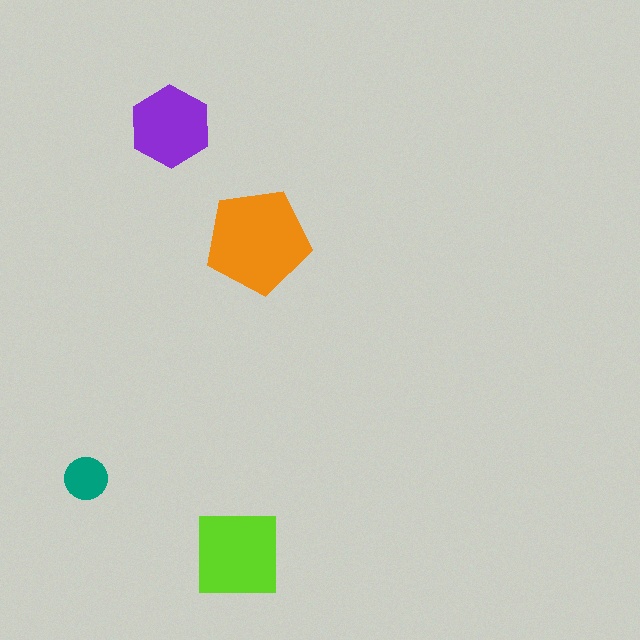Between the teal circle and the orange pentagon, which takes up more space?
The orange pentagon.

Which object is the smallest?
The teal circle.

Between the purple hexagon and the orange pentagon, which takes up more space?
The orange pentagon.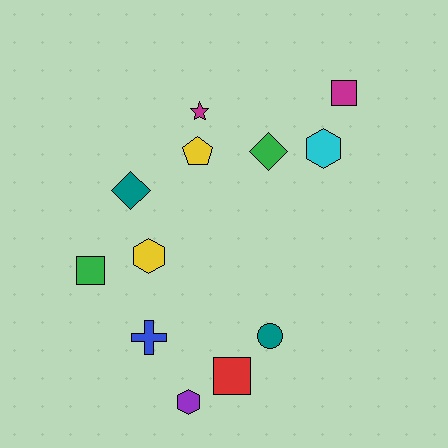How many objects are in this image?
There are 12 objects.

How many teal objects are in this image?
There are 2 teal objects.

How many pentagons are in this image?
There is 1 pentagon.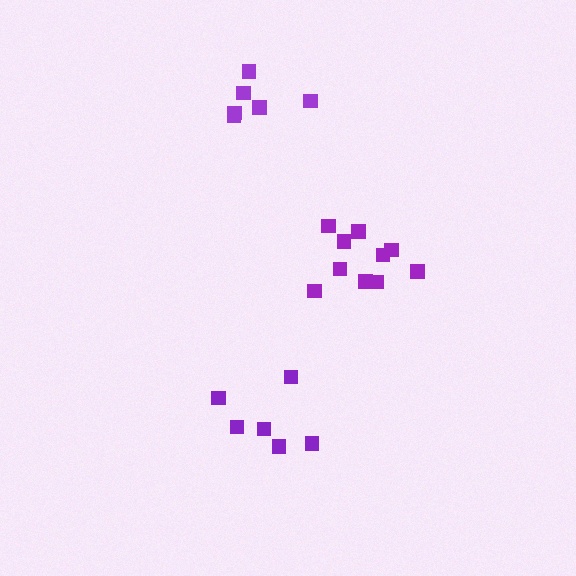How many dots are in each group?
Group 1: 6 dots, Group 2: 10 dots, Group 3: 6 dots (22 total).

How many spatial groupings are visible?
There are 3 spatial groupings.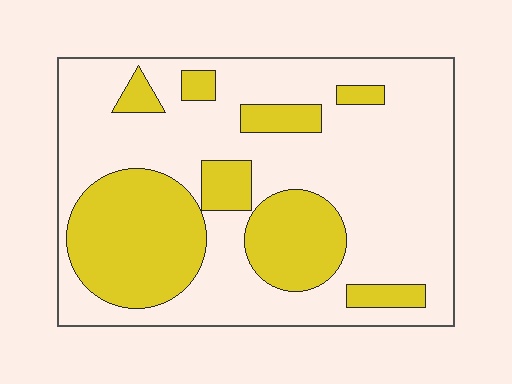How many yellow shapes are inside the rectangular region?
8.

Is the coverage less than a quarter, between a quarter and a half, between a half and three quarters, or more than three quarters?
Between a quarter and a half.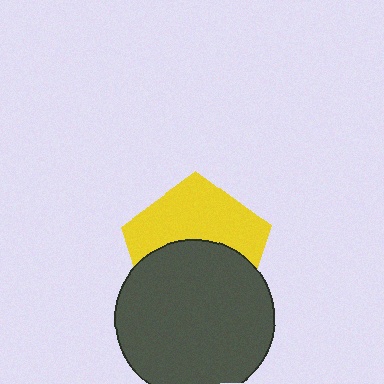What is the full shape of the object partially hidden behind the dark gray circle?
The partially hidden object is a yellow pentagon.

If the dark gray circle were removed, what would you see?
You would see the complete yellow pentagon.